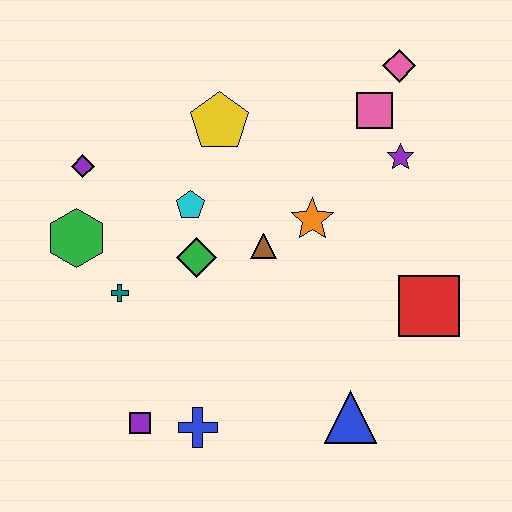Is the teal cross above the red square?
Yes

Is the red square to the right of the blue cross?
Yes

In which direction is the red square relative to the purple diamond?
The red square is to the right of the purple diamond.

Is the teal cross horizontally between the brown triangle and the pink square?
No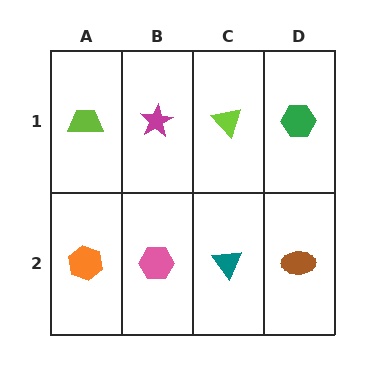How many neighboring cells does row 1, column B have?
3.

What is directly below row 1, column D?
A brown ellipse.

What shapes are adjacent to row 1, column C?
A teal triangle (row 2, column C), a magenta star (row 1, column B), a green hexagon (row 1, column D).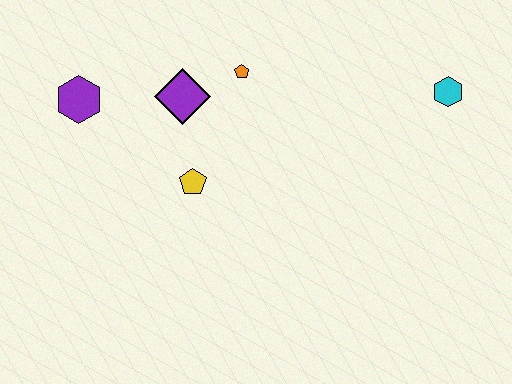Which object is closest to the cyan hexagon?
The orange pentagon is closest to the cyan hexagon.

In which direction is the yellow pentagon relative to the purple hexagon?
The yellow pentagon is to the right of the purple hexagon.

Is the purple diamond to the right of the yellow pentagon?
No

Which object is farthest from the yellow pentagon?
The cyan hexagon is farthest from the yellow pentagon.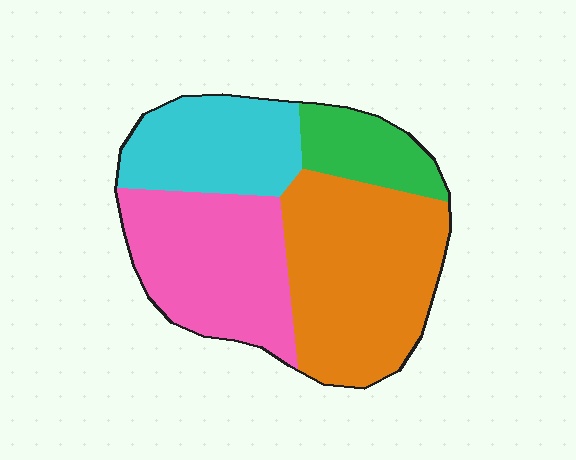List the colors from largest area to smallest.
From largest to smallest: orange, pink, cyan, green.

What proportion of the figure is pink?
Pink takes up about one third (1/3) of the figure.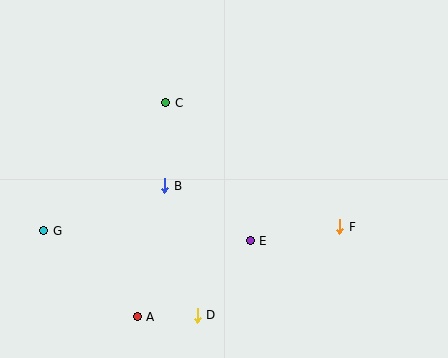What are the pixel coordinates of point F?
Point F is at (339, 227).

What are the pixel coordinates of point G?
Point G is at (44, 231).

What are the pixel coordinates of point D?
Point D is at (197, 315).